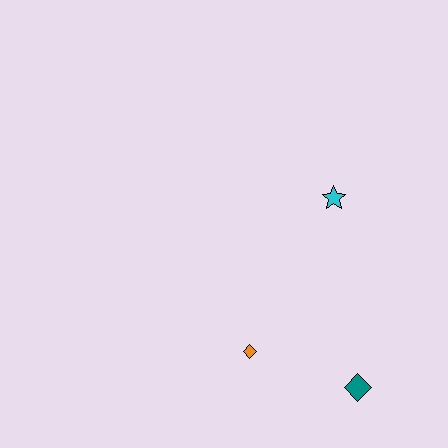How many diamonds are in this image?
There are 2 diamonds.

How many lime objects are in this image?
There are no lime objects.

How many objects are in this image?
There are 3 objects.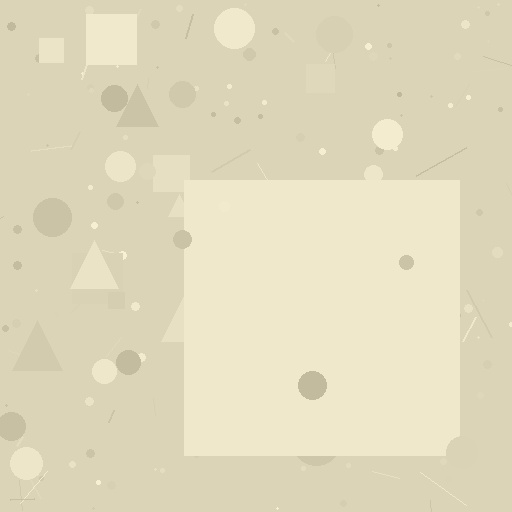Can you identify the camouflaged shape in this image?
The camouflaged shape is a square.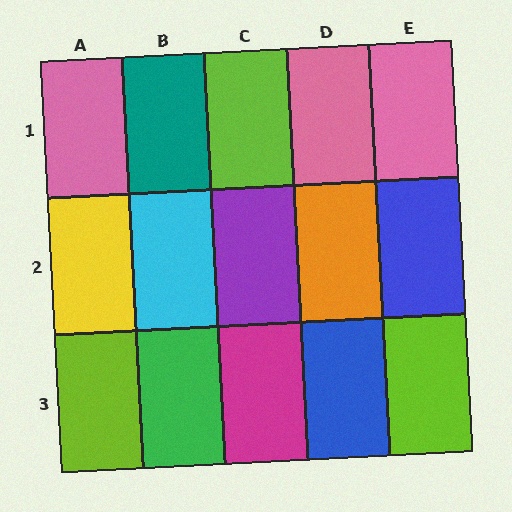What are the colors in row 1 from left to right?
Pink, teal, lime, pink, pink.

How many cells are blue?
2 cells are blue.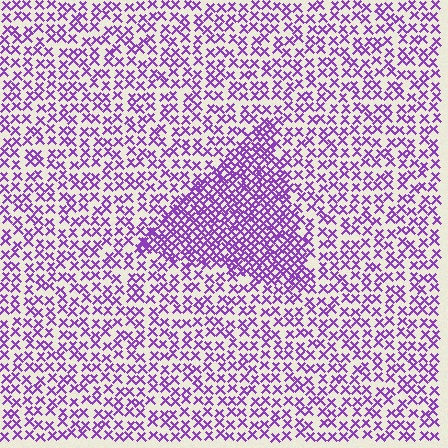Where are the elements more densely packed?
The elements are more densely packed inside the triangle boundary.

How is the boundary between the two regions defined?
The boundary is defined by a change in element density (approximately 2.1x ratio). All elements are the same color, size, and shape.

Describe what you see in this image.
The image contains small purple elements arranged at two different densities. A triangle-shaped region is visible where the elements are more densely packed than the surrounding area.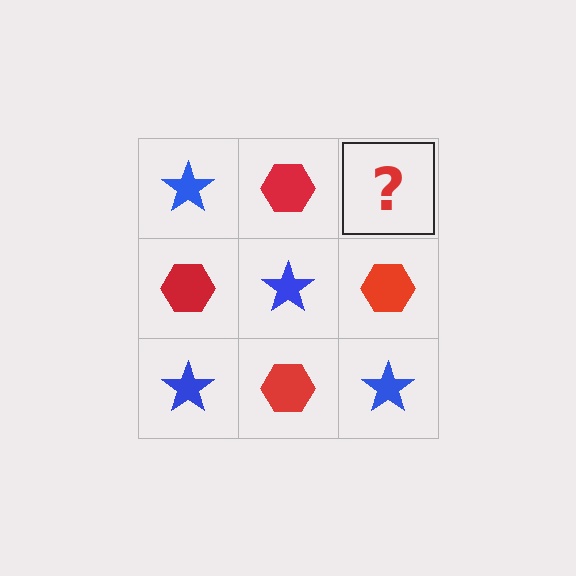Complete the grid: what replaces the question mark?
The question mark should be replaced with a blue star.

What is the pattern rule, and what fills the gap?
The rule is that it alternates blue star and red hexagon in a checkerboard pattern. The gap should be filled with a blue star.